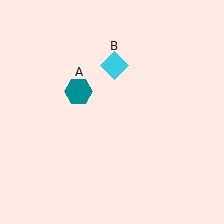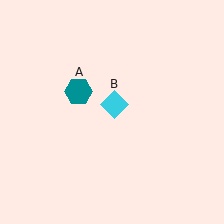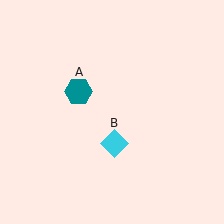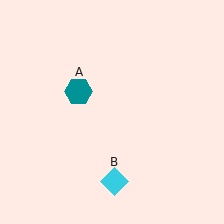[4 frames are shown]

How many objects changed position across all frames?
1 object changed position: cyan diamond (object B).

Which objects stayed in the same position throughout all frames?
Teal hexagon (object A) remained stationary.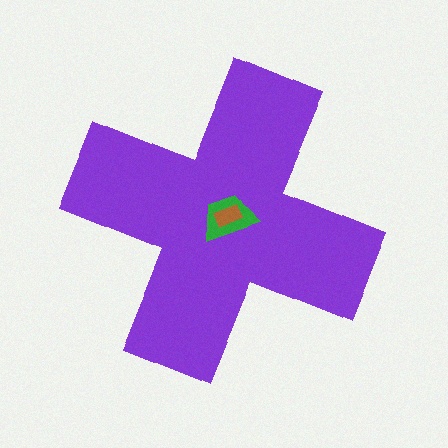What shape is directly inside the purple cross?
The green trapezoid.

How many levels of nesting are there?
3.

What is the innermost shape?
The brown rectangle.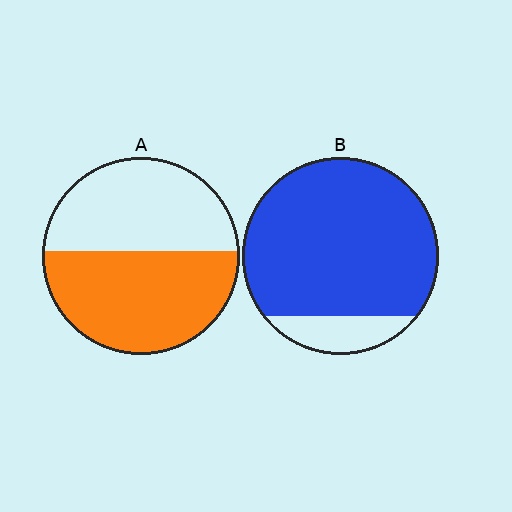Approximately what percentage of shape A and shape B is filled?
A is approximately 55% and B is approximately 85%.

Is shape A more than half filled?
Roughly half.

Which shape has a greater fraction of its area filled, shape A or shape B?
Shape B.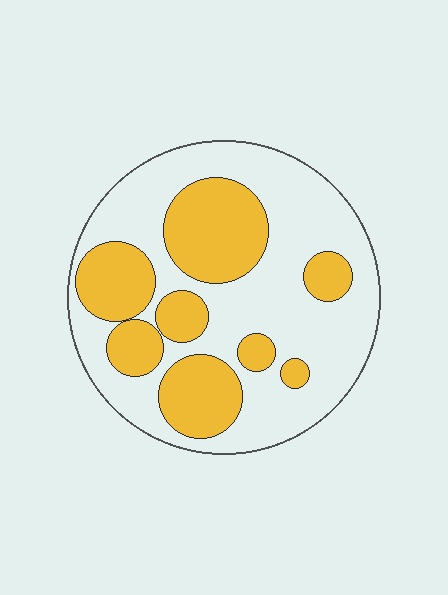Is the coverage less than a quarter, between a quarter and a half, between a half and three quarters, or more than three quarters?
Between a quarter and a half.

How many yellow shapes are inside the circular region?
8.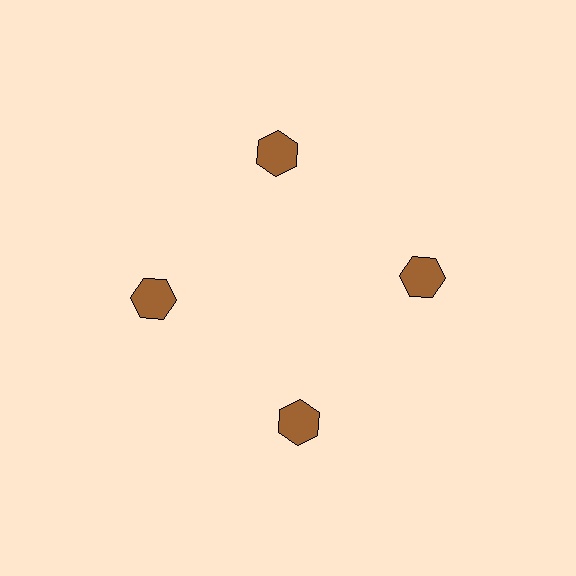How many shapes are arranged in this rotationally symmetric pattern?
There are 4 shapes, arranged in 4 groups of 1.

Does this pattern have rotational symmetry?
Yes, this pattern has 4-fold rotational symmetry. It looks the same after rotating 90 degrees around the center.